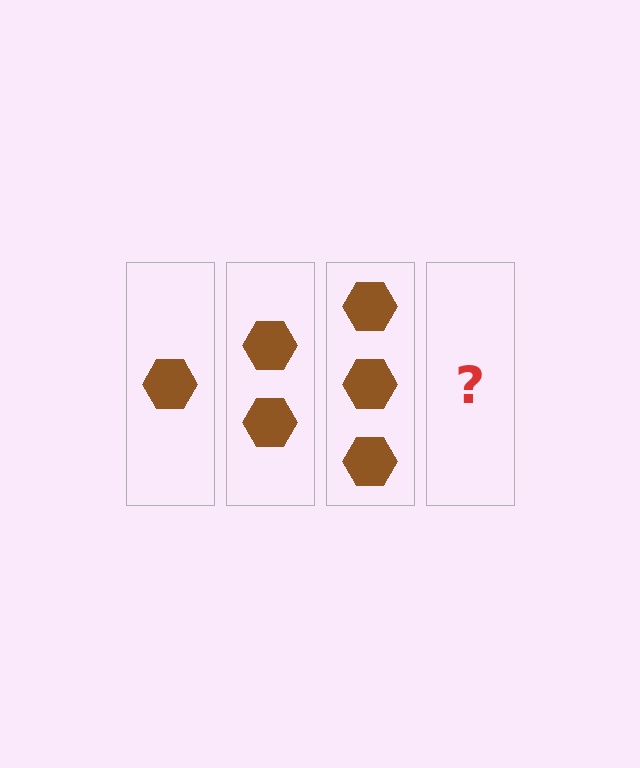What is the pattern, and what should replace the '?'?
The pattern is that each step adds one more hexagon. The '?' should be 4 hexagons.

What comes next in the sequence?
The next element should be 4 hexagons.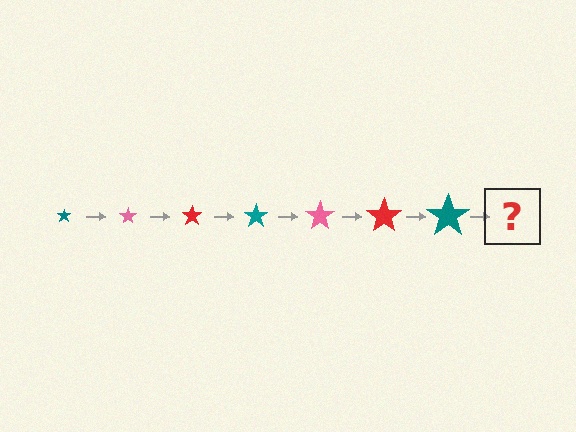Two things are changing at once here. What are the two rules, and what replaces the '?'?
The two rules are that the star grows larger each step and the color cycles through teal, pink, and red. The '?' should be a pink star, larger than the previous one.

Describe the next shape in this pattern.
It should be a pink star, larger than the previous one.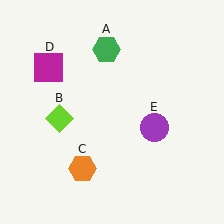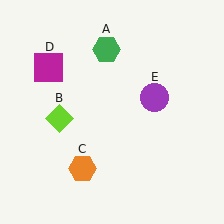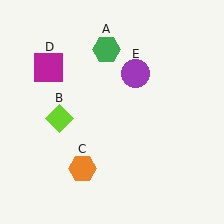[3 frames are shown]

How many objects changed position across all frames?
1 object changed position: purple circle (object E).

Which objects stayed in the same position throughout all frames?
Green hexagon (object A) and lime diamond (object B) and orange hexagon (object C) and magenta square (object D) remained stationary.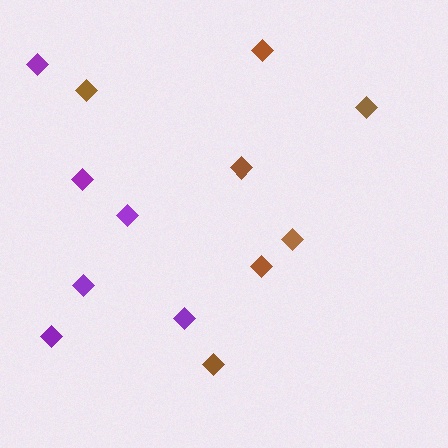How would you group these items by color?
There are 2 groups: one group of brown diamonds (7) and one group of purple diamonds (6).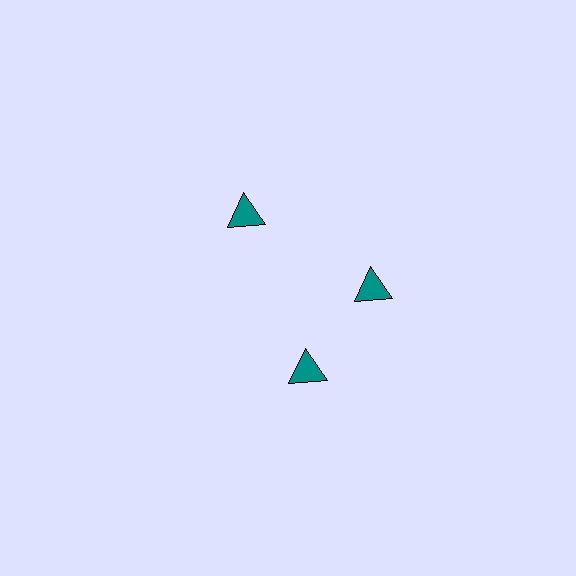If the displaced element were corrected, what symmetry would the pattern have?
It would have 3-fold rotational symmetry — the pattern would map onto itself every 120 degrees.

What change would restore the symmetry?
The symmetry would be restored by rotating it back into even spacing with its neighbors so that all 3 triangles sit at equal angles and equal distance from the center.